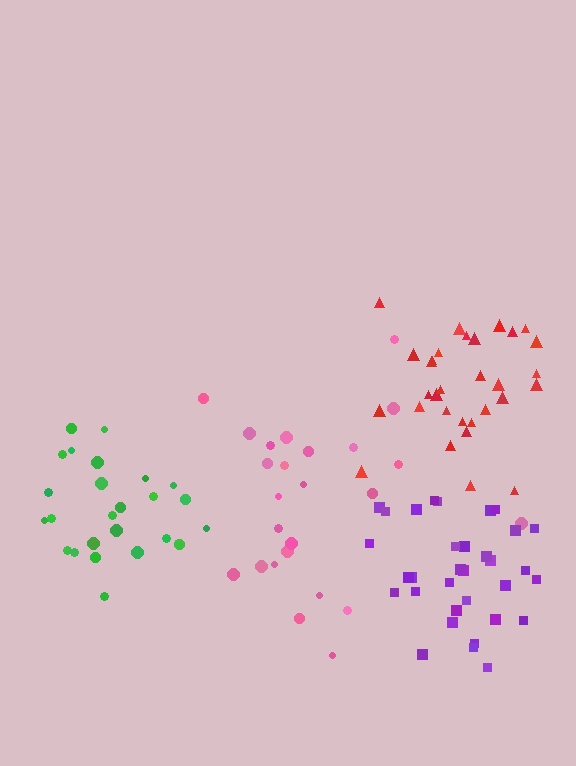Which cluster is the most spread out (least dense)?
Pink.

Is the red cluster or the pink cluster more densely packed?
Red.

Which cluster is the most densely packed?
Purple.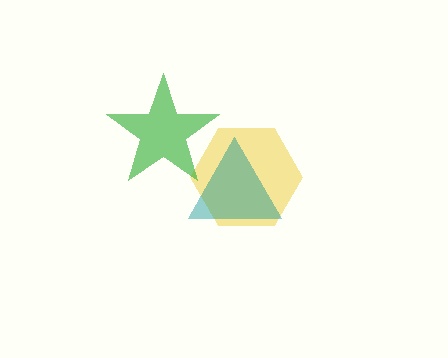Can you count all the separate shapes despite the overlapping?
Yes, there are 3 separate shapes.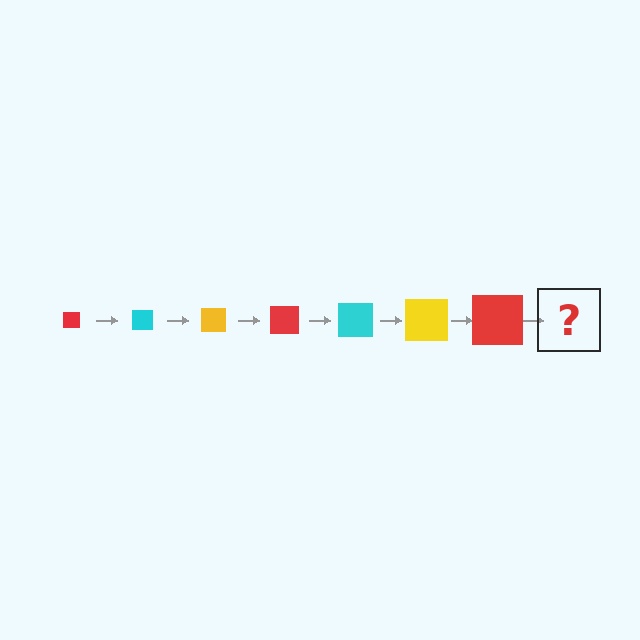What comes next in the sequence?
The next element should be a cyan square, larger than the previous one.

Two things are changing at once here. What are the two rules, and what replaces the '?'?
The two rules are that the square grows larger each step and the color cycles through red, cyan, and yellow. The '?' should be a cyan square, larger than the previous one.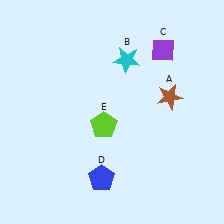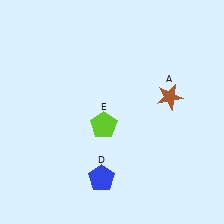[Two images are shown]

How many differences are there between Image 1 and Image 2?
There are 2 differences between the two images.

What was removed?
The purple diamond (C), the cyan star (B) were removed in Image 2.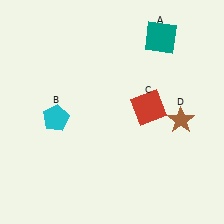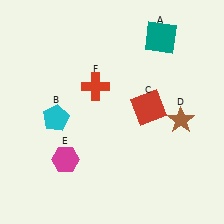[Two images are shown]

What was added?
A magenta hexagon (E), a red cross (F) were added in Image 2.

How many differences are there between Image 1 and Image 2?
There are 2 differences between the two images.